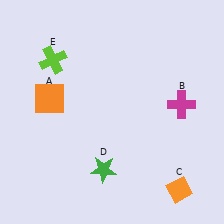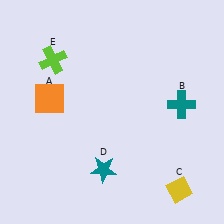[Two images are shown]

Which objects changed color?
B changed from magenta to teal. C changed from orange to yellow. D changed from green to teal.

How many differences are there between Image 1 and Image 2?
There are 3 differences between the two images.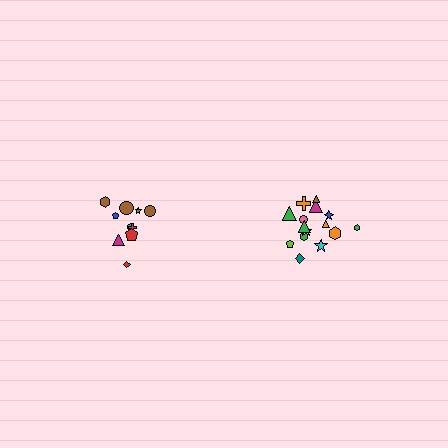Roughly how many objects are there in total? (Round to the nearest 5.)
Roughly 25 objects in total.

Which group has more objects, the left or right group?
The right group.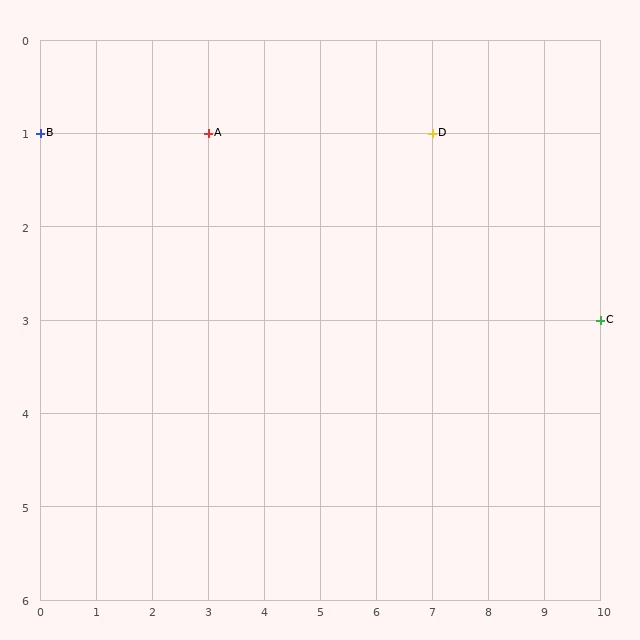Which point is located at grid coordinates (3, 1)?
Point A is at (3, 1).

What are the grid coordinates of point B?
Point B is at grid coordinates (0, 1).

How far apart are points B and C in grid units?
Points B and C are 10 columns and 2 rows apart (about 10.2 grid units diagonally).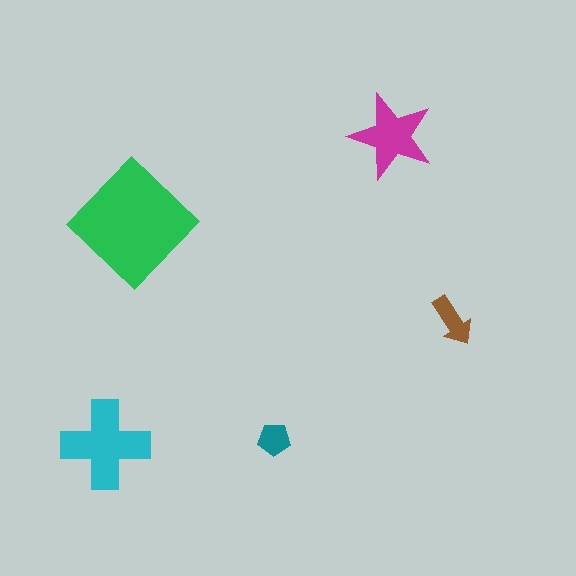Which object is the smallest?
The teal pentagon.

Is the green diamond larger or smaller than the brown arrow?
Larger.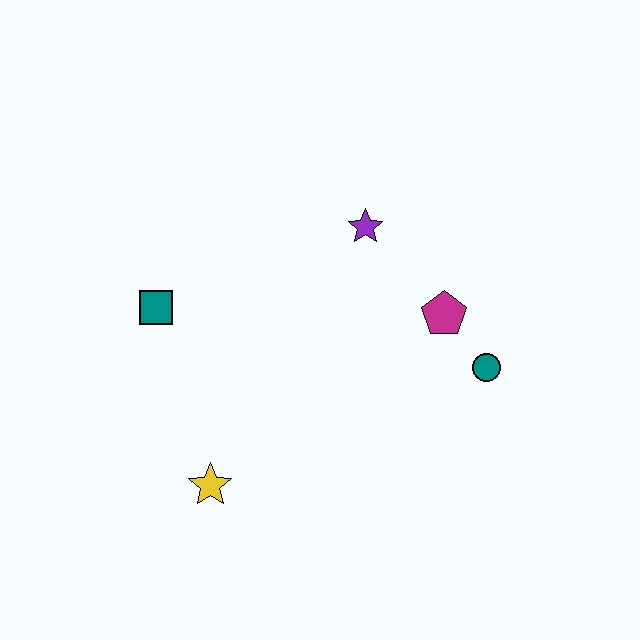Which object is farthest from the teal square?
The teal circle is farthest from the teal square.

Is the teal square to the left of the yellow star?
Yes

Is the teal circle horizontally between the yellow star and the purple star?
No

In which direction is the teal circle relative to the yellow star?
The teal circle is to the right of the yellow star.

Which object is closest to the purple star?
The magenta pentagon is closest to the purple star.